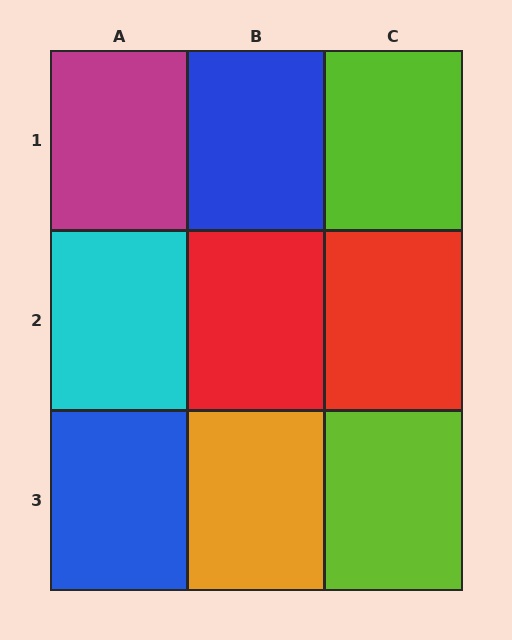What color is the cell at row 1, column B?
Blue.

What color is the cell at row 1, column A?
Magenta.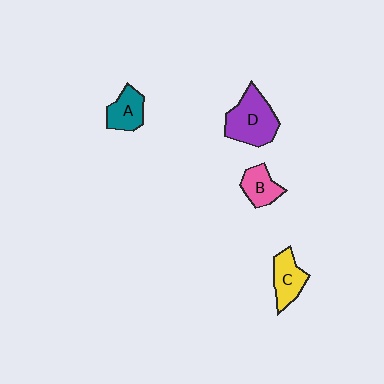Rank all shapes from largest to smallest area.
From largest to smallest: D (purple), C (yellow), A (teal), B (pink).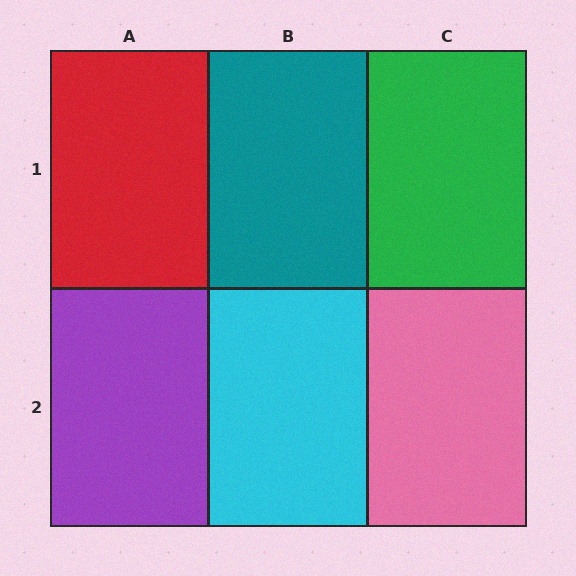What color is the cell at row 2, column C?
Pink.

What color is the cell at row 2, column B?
Cyan.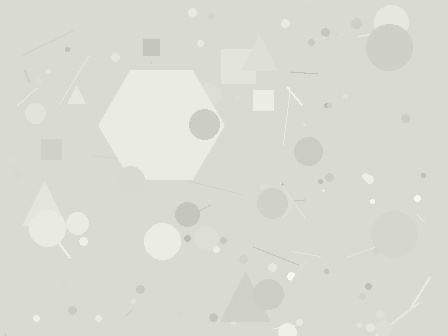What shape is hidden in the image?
A hexagon is hidden in the image.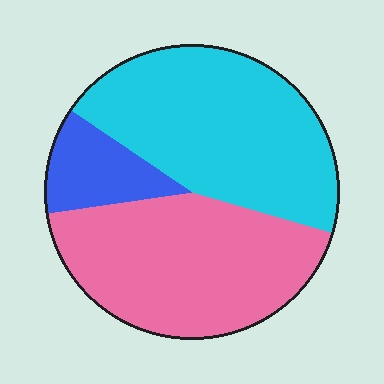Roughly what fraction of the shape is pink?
Pink takes up about two fifths (2/5) of the shape.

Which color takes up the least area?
Blue, at roughly 10%.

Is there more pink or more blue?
Pink.